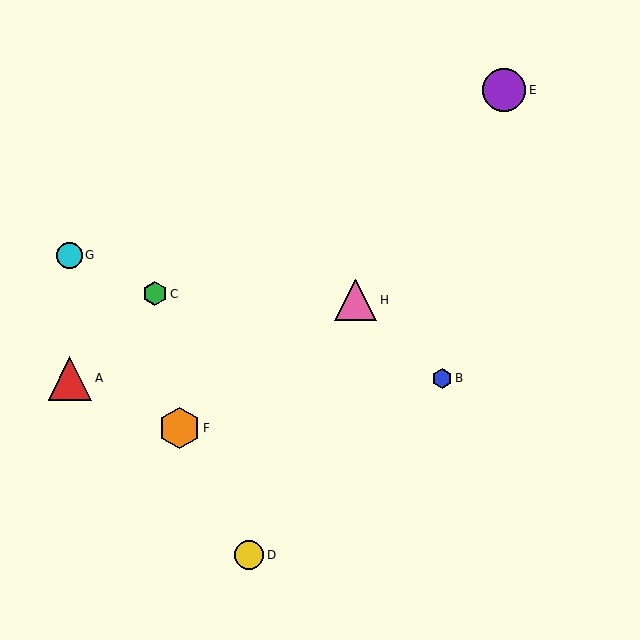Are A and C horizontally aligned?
No, A is at y≈378 and C is at y≈294.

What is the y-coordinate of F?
Object F is at y≈428.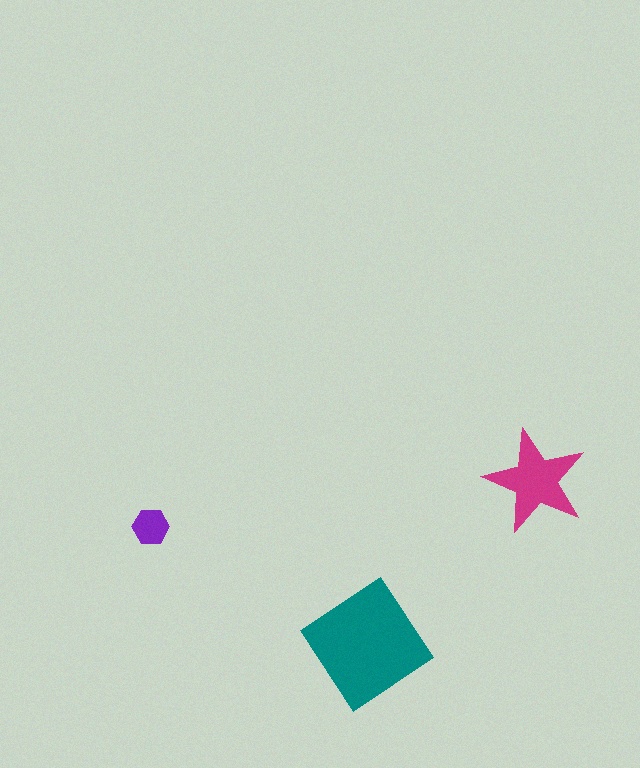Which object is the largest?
The teal diamond.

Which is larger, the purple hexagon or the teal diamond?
The teal diamond.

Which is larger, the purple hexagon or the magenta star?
The magenta star.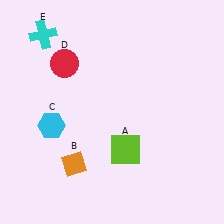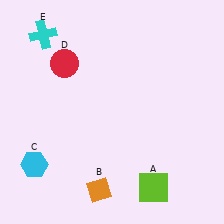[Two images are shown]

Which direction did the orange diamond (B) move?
The orange diamond (B) moved down.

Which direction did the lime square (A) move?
The lime square (A) moved down.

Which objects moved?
The objects that moved are: the lime square (A), the orange diamond (B), the cyan hexagon (C).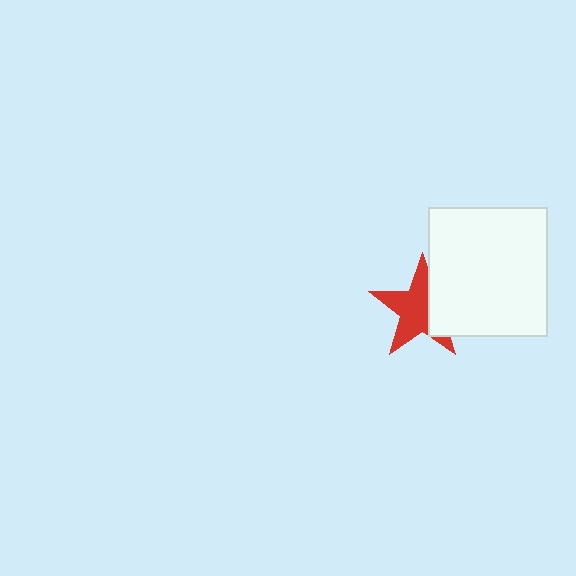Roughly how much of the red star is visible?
About half of it is visible (roughly 65%).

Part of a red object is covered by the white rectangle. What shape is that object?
It is a star.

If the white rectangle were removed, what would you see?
You would see the complete red star.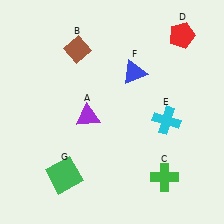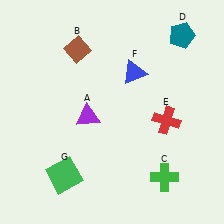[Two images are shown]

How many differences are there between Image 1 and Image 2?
There are 2 differences between the two images.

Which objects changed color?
D changed from red to teal. E changed from cyan to red.